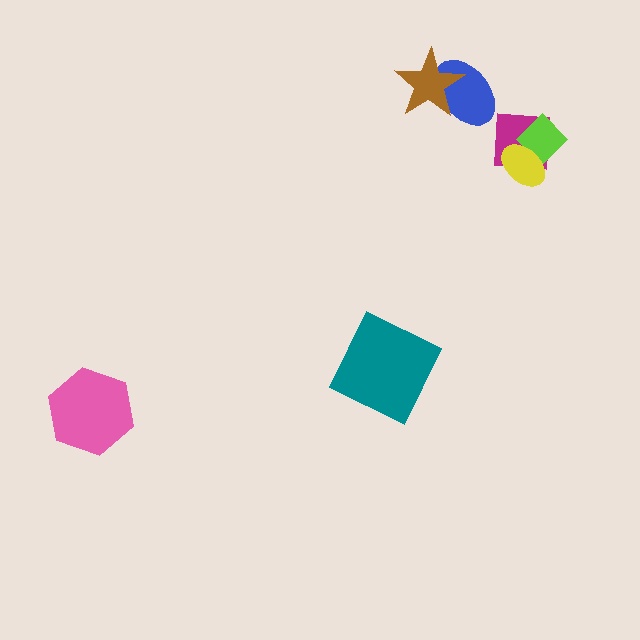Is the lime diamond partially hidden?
Yes, it is partially covered by another shape.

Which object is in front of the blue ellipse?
The brown star is in front of the blue ellipse.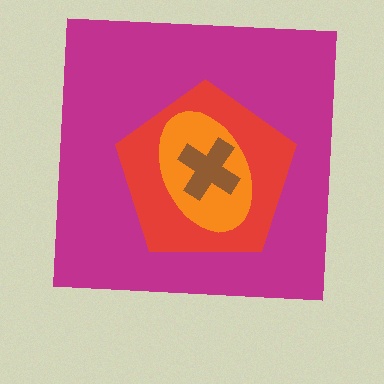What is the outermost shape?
The magenta square.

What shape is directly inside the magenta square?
The red pentagon.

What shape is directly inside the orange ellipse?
The brown cross.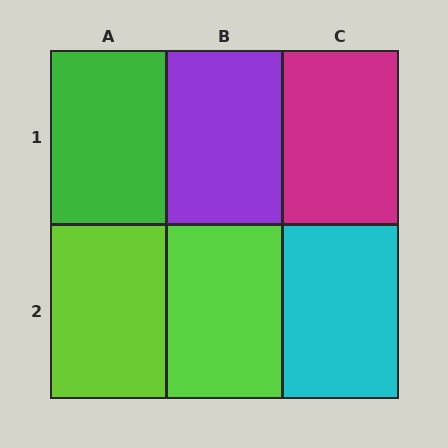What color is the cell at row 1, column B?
Purple.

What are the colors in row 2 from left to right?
Lime, lime, cyan.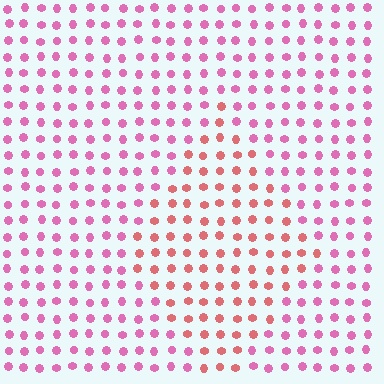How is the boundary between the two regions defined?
The boundary is defined purely by a slight shift in hue (about 35 degrees). Spacing, size, and orientation are identical on both sides.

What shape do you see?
I see a diamond.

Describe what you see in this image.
The image is filled with small pink elements in a uniform arrangement. A diamond-shaped region is visible where the elements are tinted to a slightly different hue, forming a subtle color boundary.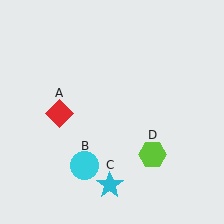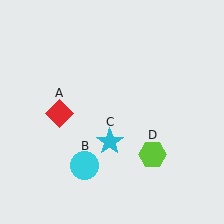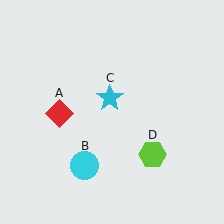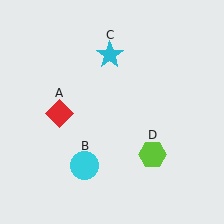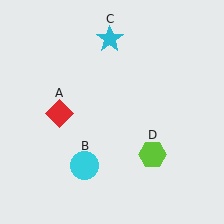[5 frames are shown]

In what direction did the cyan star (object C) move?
The cyan star (object C) moved up.